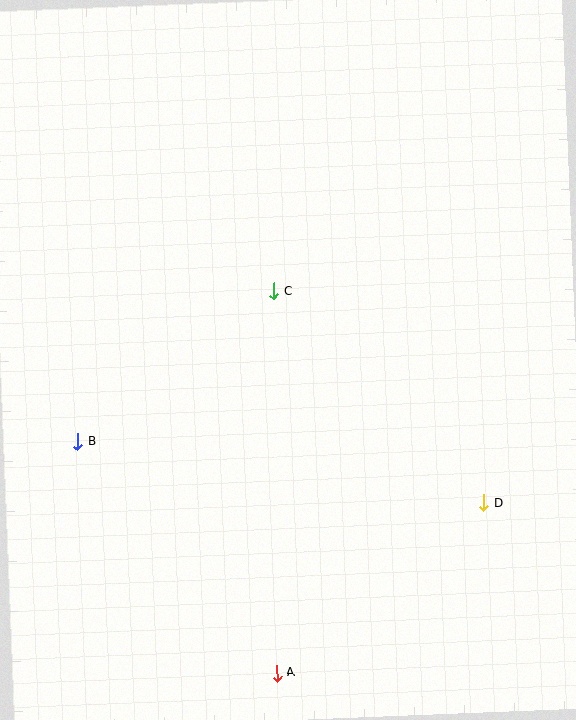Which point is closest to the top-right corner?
Point C is closest to the top-right corner.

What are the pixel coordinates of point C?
Point C is at (274, 291).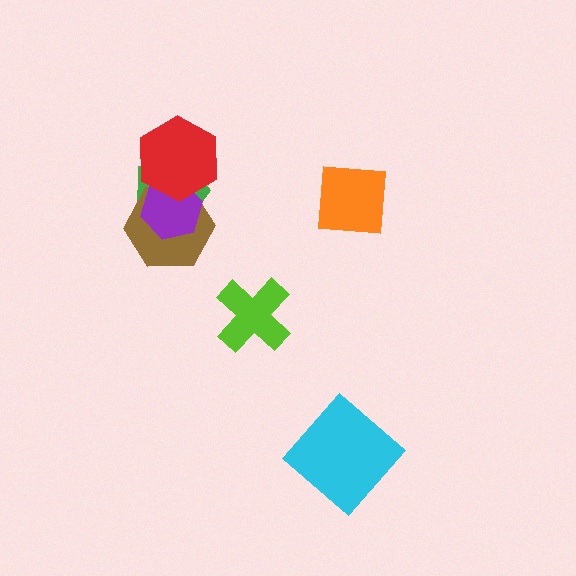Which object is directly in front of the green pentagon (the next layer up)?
The brown hexagon is directly in front of the green pentagon.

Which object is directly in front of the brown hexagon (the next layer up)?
The purple hexagon is directly in front of the brown hexagon.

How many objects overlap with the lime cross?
0 objects overlap with the lime cross.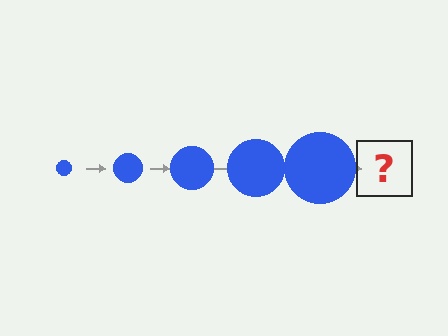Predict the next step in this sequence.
The next step is a blue circle, larger than the previous one.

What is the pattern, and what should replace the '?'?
The pattern is that the circle gets progressively larger each step. The '?' should be a blue circle, larger than the previous one.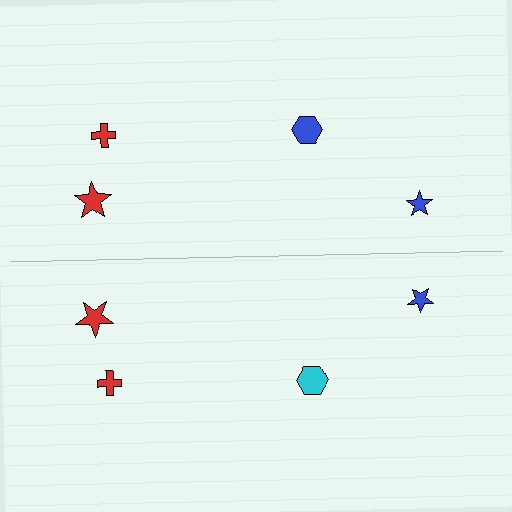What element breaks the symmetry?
The cyan hexagon on the bottom side breaks the symmetry — its mirror counterpart is blue.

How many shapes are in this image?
There are 8 shapes in this image.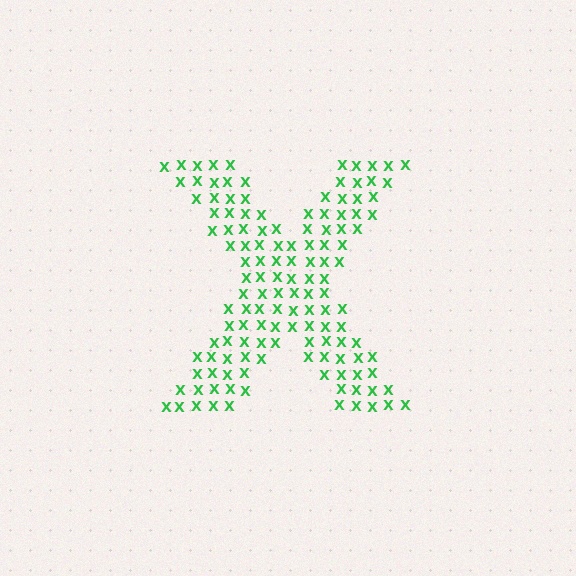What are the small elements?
The small elements are letter X's.